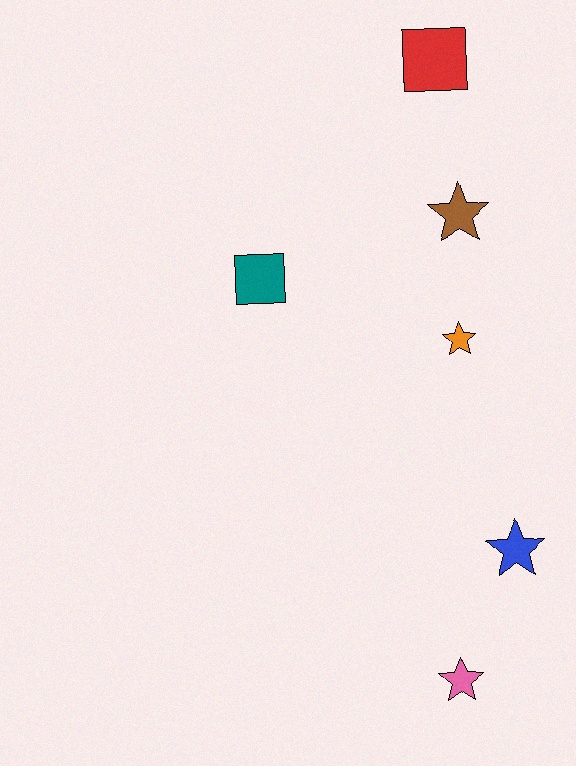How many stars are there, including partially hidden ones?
There are 4 stars.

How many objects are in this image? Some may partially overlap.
There are 6 objects.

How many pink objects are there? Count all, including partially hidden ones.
There is 1 pink object.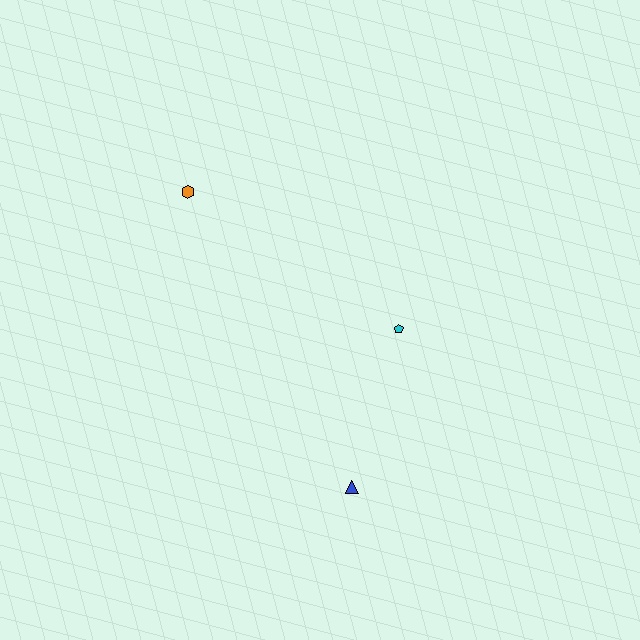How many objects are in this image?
There are 3 objects.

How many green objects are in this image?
There are no green objects.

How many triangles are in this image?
There is 1 triangle.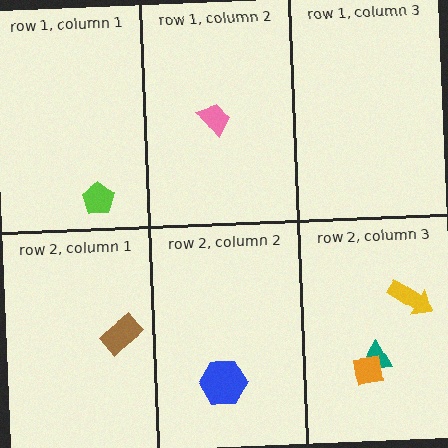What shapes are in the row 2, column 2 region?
The blue hexagon.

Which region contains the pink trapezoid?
The row 1, column 2 region.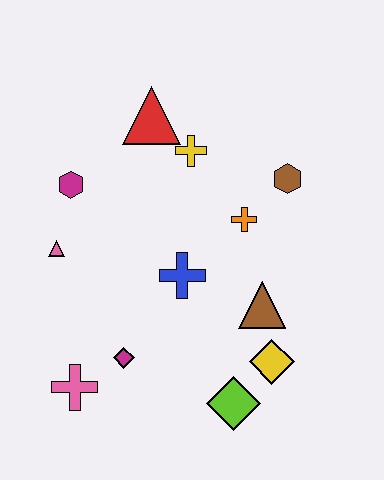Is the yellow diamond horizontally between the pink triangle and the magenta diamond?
No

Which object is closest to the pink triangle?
The magenta hexagon is closest to the pink triangle.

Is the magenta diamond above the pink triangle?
No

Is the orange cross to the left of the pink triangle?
No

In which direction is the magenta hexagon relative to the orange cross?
The magenta hexagon is to the left of the orange cross.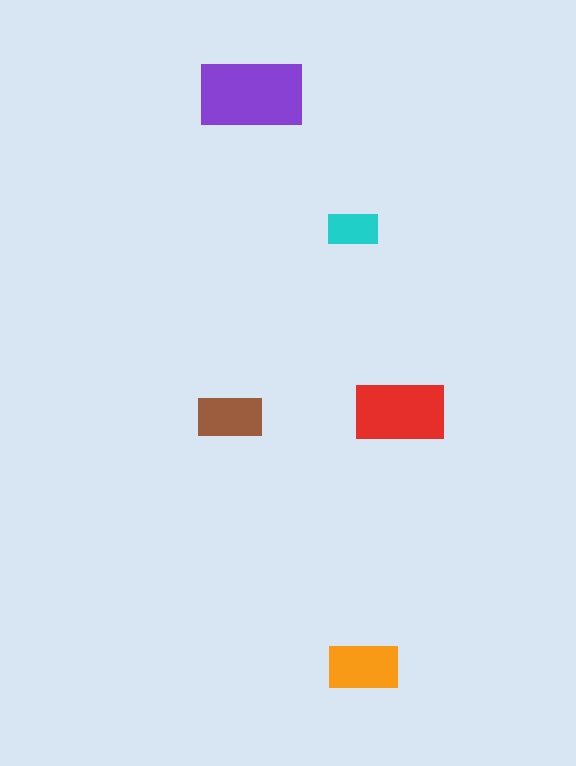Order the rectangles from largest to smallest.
the purple one, the red one, the orange one, the brown one, the cyan one.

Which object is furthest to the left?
The brown rectangle is leftmost.